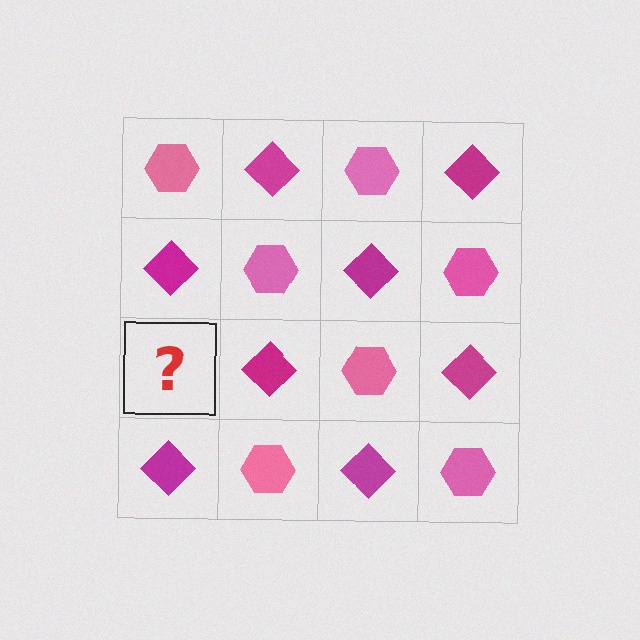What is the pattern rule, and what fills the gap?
The rule is that it alternates pink hexagon and magenta diamond in a checkerboard pattern. The gap should be filled with a pink hexagon.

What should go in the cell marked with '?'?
The missing cell should contain a pink hexagon.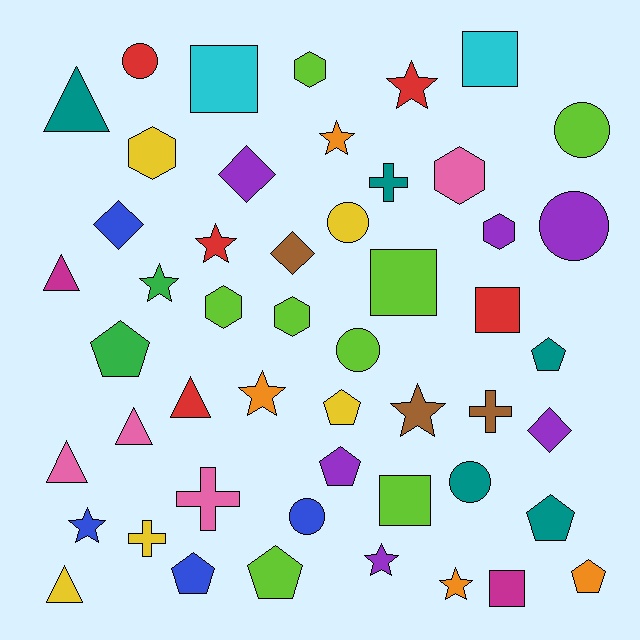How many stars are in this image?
There are 9 stars.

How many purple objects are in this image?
There are 6 purple objects.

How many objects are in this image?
There are 50 objects.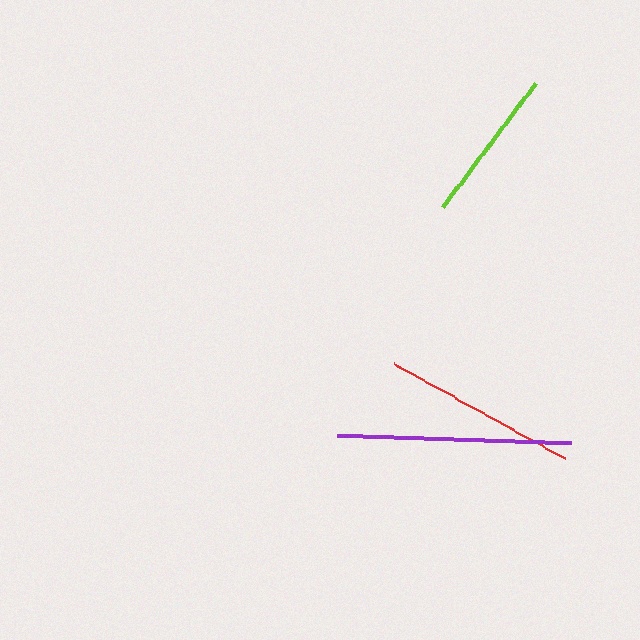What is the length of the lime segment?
The lime segment is approximately 154 pixels long.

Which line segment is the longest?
The purple line is the longest at approximately 235 pixels.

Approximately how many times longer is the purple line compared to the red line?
The purple line is approximately 1.2 times the length of the red line.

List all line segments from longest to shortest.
From longest to shortest: purple, red, lime.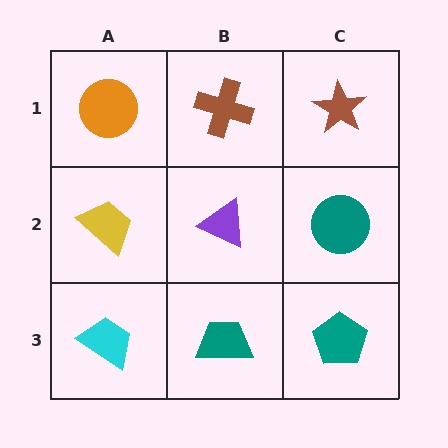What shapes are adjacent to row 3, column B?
A purple triangle (row 2, column B), a cyan trapezoid (row 3, column A), a teal pentagon (row 3, column C).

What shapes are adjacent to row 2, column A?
An orange circle (row 1, column A), a cyan trapezoid (row 3, column A), a purple triangle (row 2, column B).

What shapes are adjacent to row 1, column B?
A purple triangle (row 2, column B), an orange circle (row 1, column A), a brown star (row 1, column C).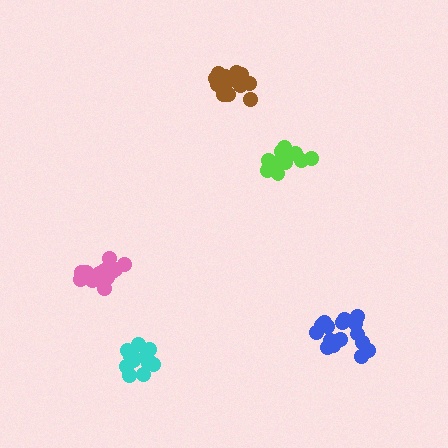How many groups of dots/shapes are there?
There are 5 groups.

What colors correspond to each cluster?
The clusters are colored: brown, lime, pink, cyan, blue.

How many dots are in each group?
Group 1: 18 dots, Group 2: 13 dots, Group 3: 16 dots, Group 4: 13 dots, Group 5: 17 dots (77 total).